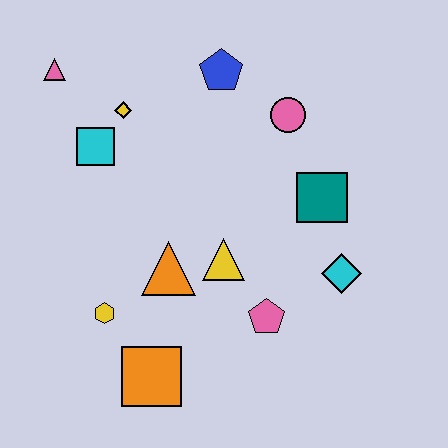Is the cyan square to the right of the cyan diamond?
No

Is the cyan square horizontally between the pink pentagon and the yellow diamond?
No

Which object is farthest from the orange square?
The pink triangle is farthest from the orange square.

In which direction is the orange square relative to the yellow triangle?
The orange square is below the yellow triangle.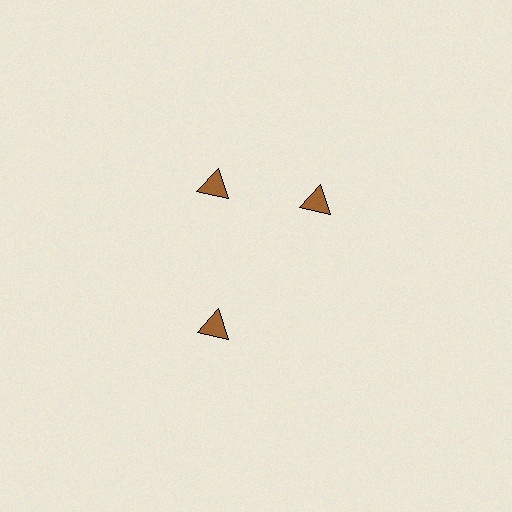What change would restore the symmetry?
The symmetry would be restored by rotating it back into even spacing with its neighbors so that all 3 triangles sit at equal angles and equal distance from the center.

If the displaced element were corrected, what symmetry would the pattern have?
It would have 3-fold rotational symmetry — the pattern would map onto itself every 120 degrees.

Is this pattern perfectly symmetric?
No. The 3 brown triangles are arranged in a ring, but one element near the 3 o'clock position is rotated out of alignment along the ring, breaking the 3-fold rotational symmetry.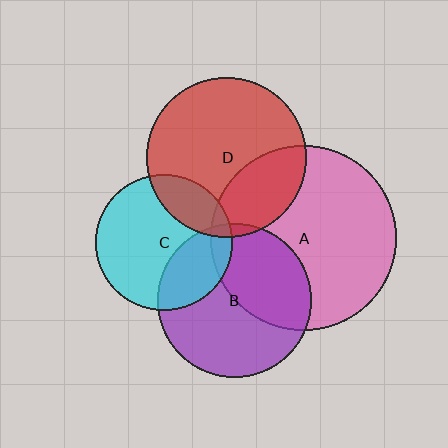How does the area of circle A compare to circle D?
Approximately 1.3 times.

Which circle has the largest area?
Circle A (pink).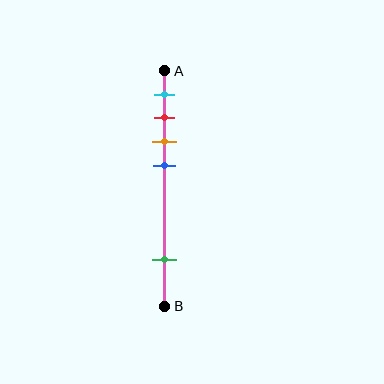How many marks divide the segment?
There are 5 marks dividing the segment.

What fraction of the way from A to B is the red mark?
The red mark is approximately 20% (0.2) of the way from A to B.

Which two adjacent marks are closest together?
The red and orange marks are the closest adjacent pair.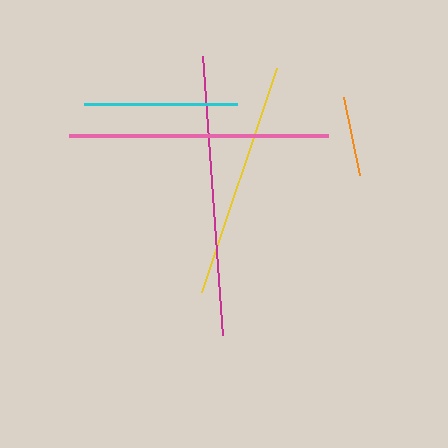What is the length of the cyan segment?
The cyan segment is approximately 153 pixels long.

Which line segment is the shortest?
The orange line is the shortest at approximately 79 pixels.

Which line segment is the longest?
The magenta line is the longest at approximately 280 pixels.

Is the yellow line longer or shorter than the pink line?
The pink line is longer than the yellow line.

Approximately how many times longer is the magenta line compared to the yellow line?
The magenta line is approximately 1.2 times the length of the yellow line.